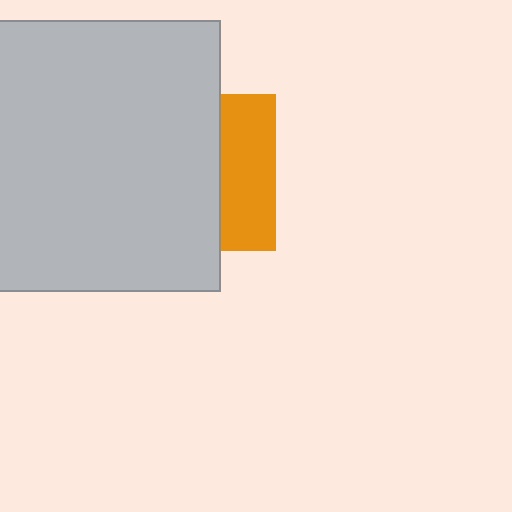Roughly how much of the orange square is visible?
A small part of it is visible (roughly 35%).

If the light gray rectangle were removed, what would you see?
You would see the complete orange square.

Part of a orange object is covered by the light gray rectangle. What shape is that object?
It is a square.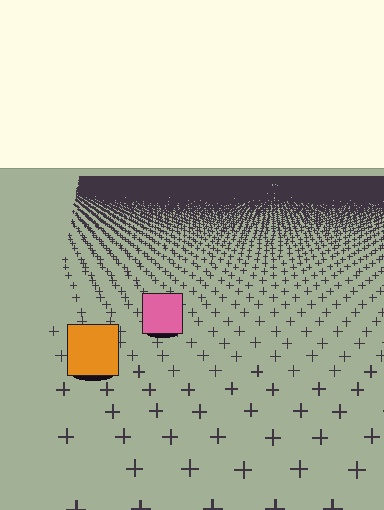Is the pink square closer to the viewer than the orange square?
No. The orange square is closer — you can tell from the texture gradient: the ground texture is coarser near it.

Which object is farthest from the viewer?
The pink square is farthest from the viewer. It appears smaller and the ground texture around it is denser.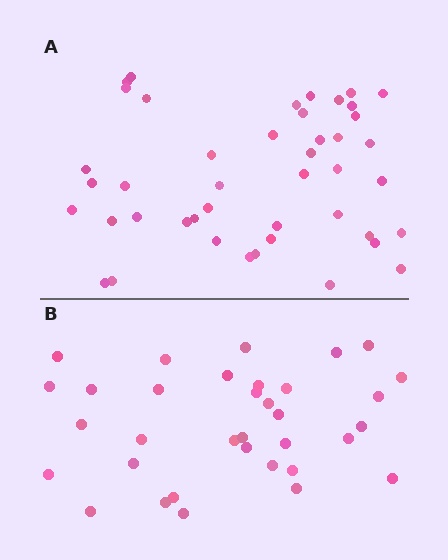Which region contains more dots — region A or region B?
Region A (the top region) has more dots.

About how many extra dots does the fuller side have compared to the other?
Region A has roughly 10 or so more dots than region B.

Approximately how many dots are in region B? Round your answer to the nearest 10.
About 30 dots. (The exact count is 34, which rounds to 30.)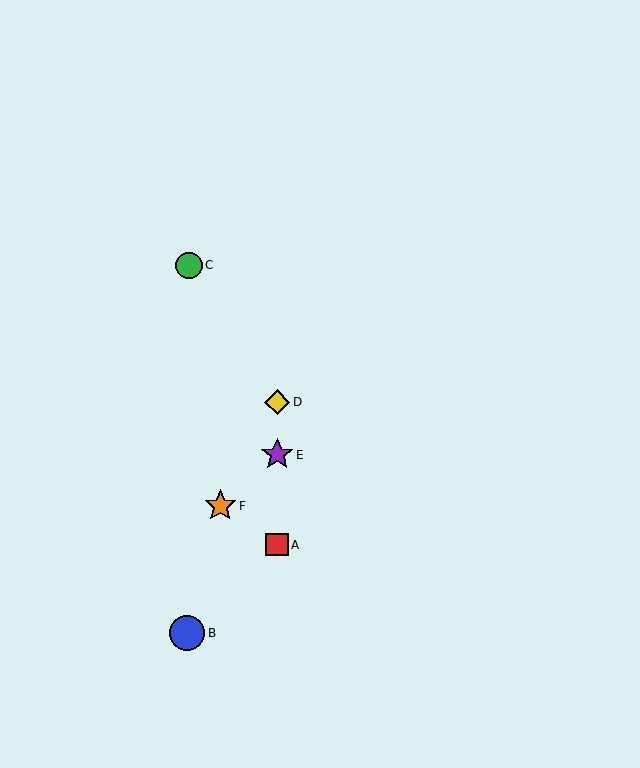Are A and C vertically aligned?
No, A is at x≈277 and C is at x≈189.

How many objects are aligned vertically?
3 objects (A, D, E) are aligned vertically.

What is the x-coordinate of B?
Object B is at x≈187.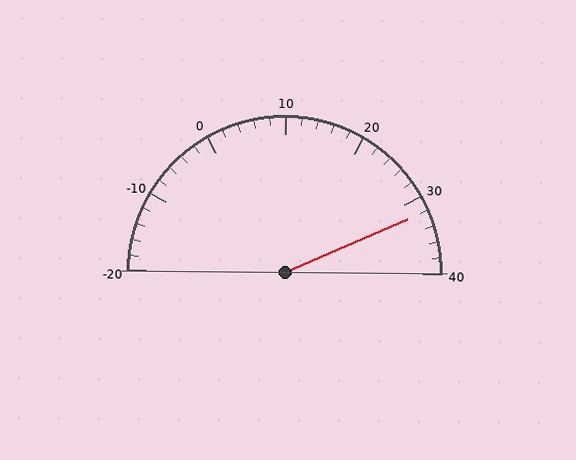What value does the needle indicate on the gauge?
The needle indicates approximately 32.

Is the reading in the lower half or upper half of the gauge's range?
The reading is in the upper half of the range (-20 to 40).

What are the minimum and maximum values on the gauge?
The gauge ranges from -20 to 40.